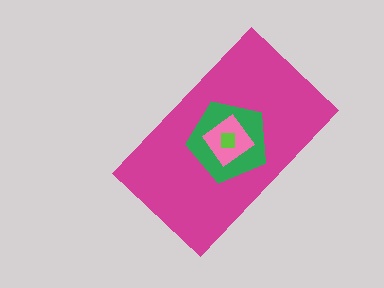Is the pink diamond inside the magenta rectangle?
Yes.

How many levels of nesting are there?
4.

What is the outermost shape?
The magenta rectangle.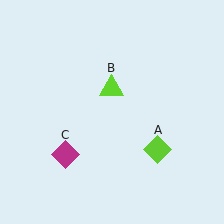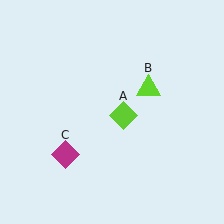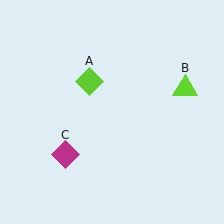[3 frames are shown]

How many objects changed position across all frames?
2 objects changed position: lime diamond (object A), lime triangle (object B).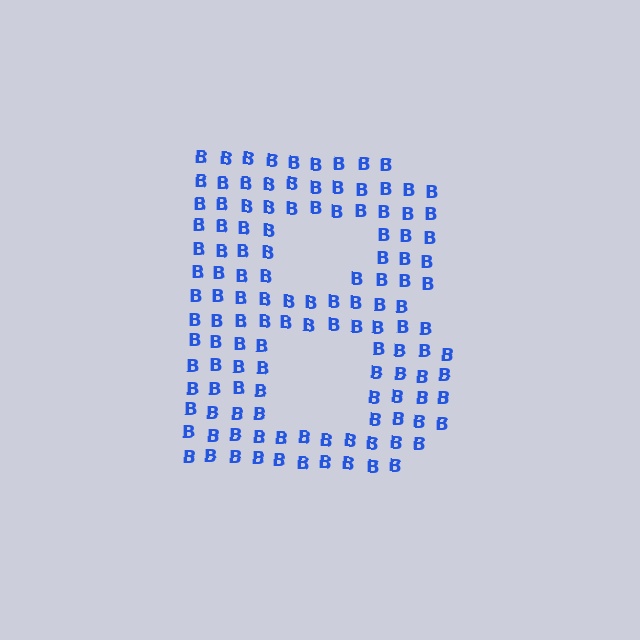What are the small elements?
The small elements are letter B's.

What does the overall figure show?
The overall figure shows the letter B.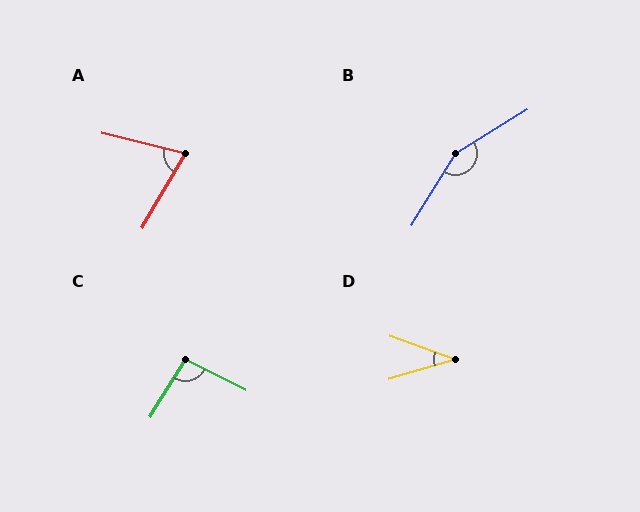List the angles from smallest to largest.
D (37°), A (74°), C (95°), B (153°).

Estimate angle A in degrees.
Approximately 74 degrees.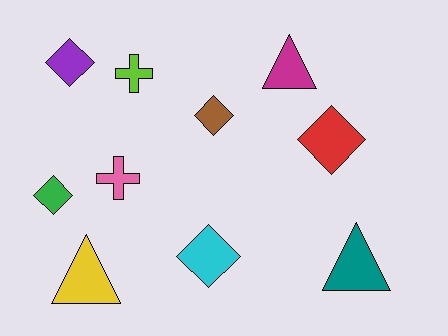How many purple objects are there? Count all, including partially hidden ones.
There is 1 purple object.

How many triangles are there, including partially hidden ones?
There are 3 triangles.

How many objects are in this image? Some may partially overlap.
There are 10 objects.